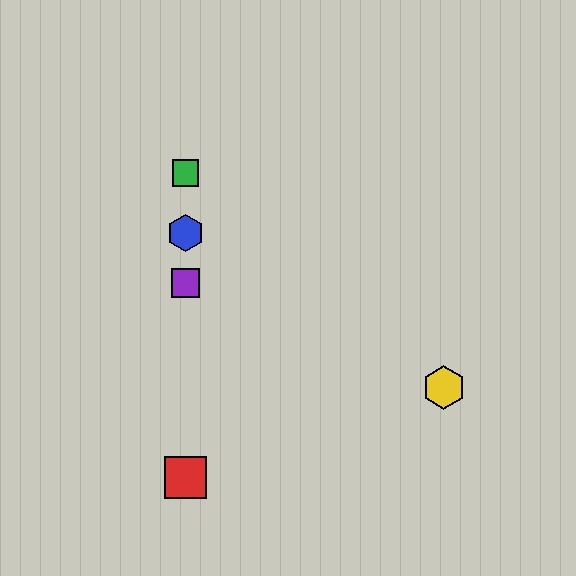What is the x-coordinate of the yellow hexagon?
The yellow hexagon is at x≈444.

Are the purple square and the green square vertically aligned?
Yes, both are at x≈185.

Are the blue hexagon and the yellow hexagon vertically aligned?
No, the blue hexagon is at x≈185 and the yellow hexagon is at x≈444.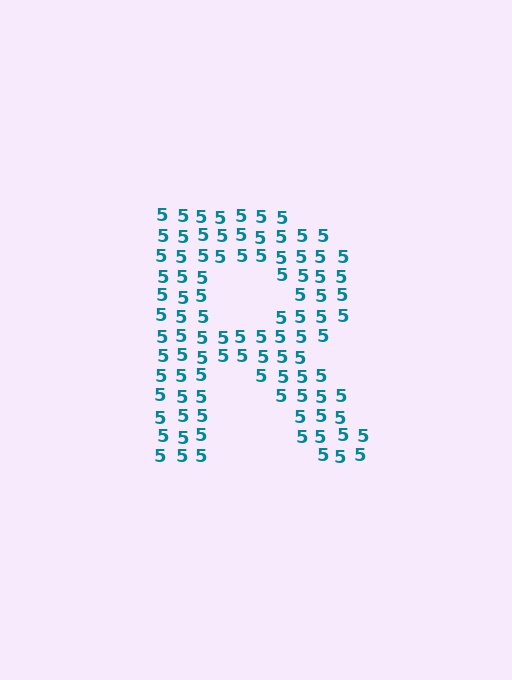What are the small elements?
The small elements are digit 5's.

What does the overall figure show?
The overall figure shows the letter R.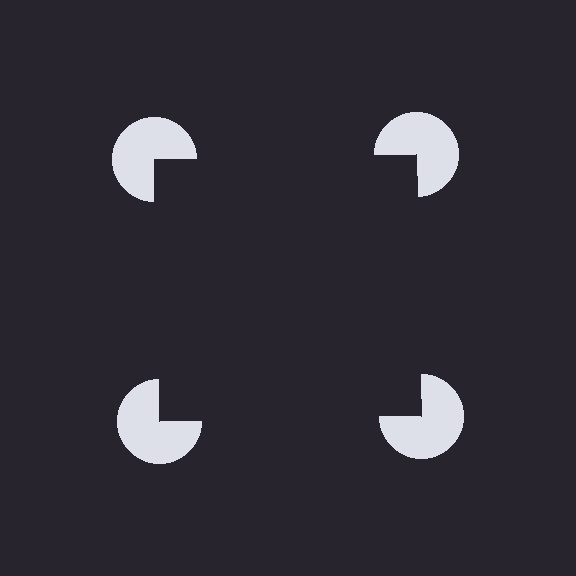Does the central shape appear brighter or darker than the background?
It typically appears slightly darker than the background, even though no actual brightness change is drawn.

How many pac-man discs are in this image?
There are 4 — one at each vertex of the illusory square.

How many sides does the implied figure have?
4 sides.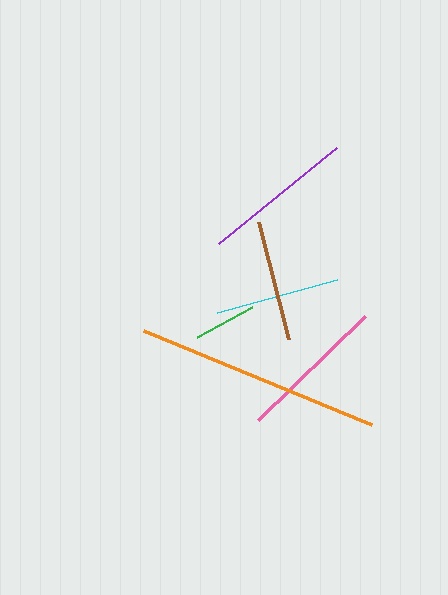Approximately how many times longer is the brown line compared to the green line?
The brown line is approximately 1.9 times the length of the green line.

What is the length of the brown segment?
The brown segment is approximately 121 pixels long.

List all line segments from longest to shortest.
From longest to shortest: orange, purple, pink, cyan, brown, green.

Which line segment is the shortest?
The green line is the shortest at approximately 63 pixels.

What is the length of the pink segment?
The pink segment is approximately 148 pixels long.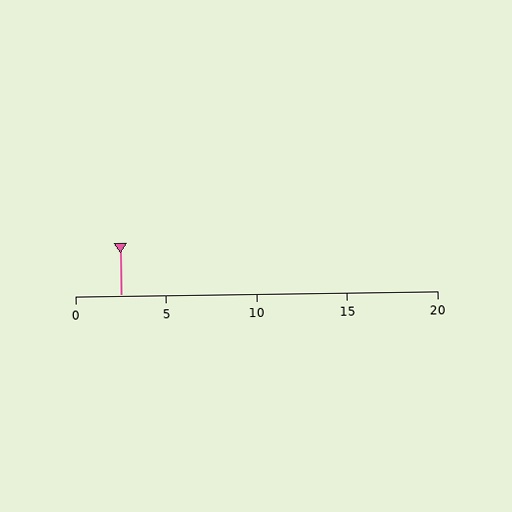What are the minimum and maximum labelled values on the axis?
The axis runs from 0 to 20.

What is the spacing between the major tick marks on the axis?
The major ticks are spaced 5 apart.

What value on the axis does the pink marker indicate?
The marker indicates approximately 2.5.